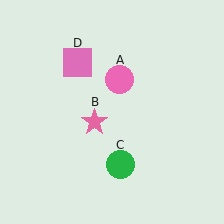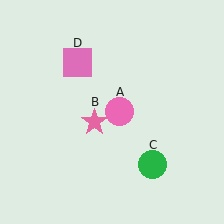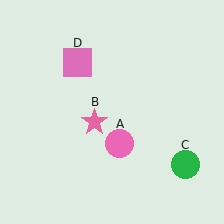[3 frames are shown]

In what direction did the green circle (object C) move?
The green circle (object C) moved right.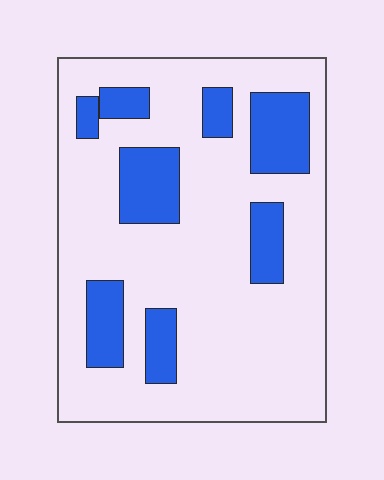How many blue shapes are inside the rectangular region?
8.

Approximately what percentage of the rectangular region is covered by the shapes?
Approximately 25%.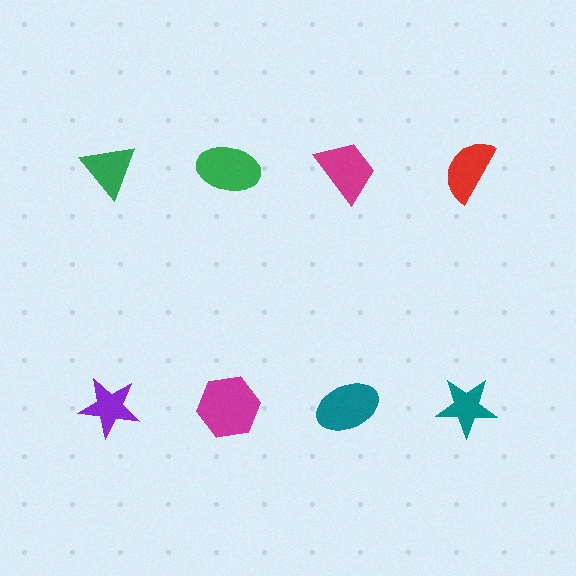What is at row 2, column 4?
A teal star.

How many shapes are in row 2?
4 shapes.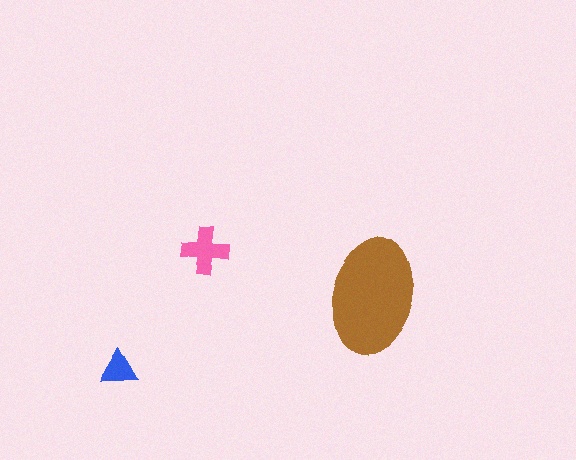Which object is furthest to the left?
The blue triangle is leftmost.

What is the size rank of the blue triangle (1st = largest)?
3rd.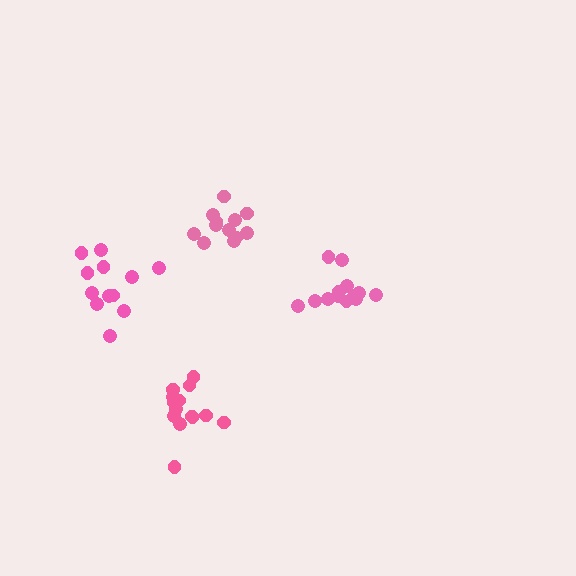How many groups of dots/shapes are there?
There are 4 groups.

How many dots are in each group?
Group 1: 13 dots, Group 2: 13 dots, Group 3: 15 dots, Group 4: 12 dots (53 total).